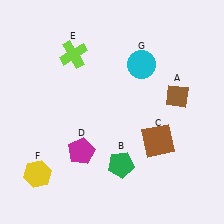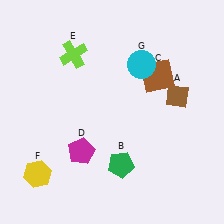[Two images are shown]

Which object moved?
The brown square (C) moved up.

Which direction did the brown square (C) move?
The brown square (C) moved up.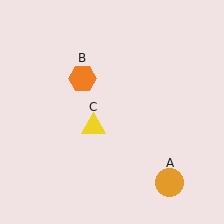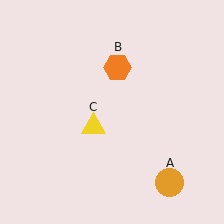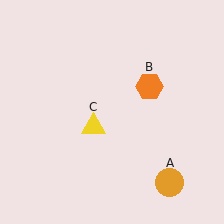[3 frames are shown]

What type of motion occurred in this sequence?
The orange hexagon (object B) rotated clockwise around the center of the scene.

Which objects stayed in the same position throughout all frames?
Orange circle (object A) and yellow triangle (object C) remained stationary.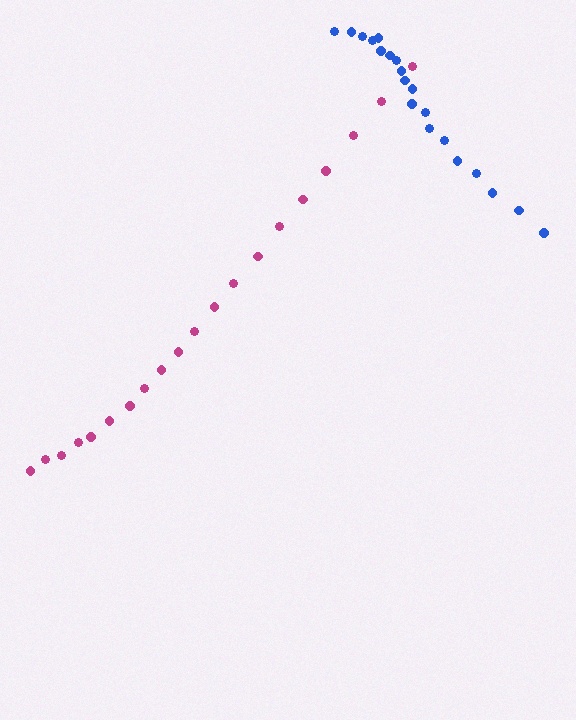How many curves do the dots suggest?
There are 2 distinct paths.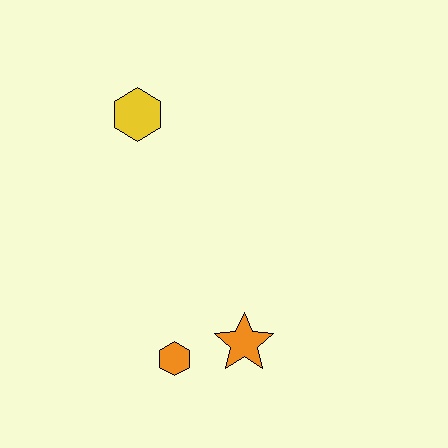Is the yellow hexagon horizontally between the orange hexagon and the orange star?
No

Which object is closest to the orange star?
The orange hexagon is closest to the orange star.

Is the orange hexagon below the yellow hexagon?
Yes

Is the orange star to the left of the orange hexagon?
No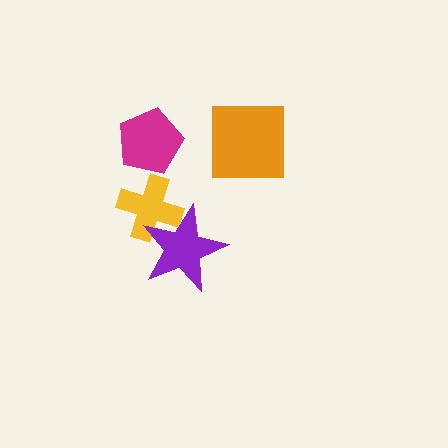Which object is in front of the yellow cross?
The purple star is in front of the yellow cross.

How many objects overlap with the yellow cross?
1 object overlaps with the yellow cross.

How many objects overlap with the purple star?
1 object overlaps with the purple star.